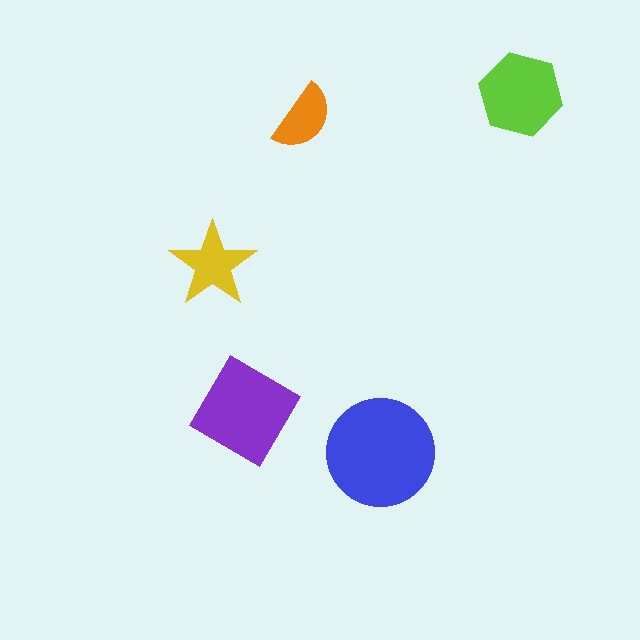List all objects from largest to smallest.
The blue circle, the purple diamond, the lime hexagon, the yellow star, the orange semicircle.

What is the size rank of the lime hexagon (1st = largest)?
3rd.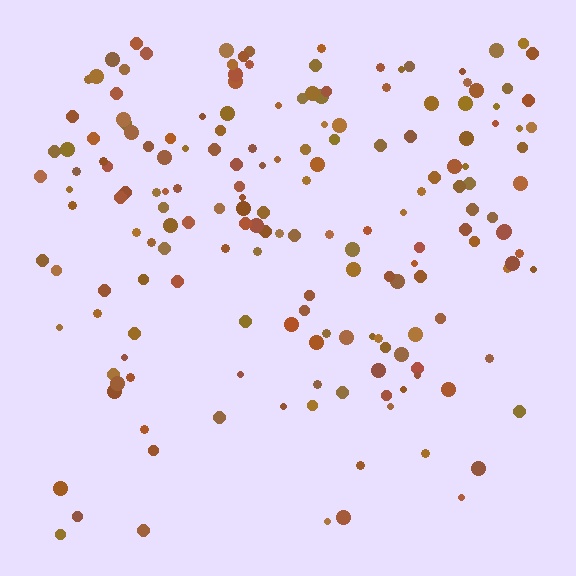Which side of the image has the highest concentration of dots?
The top.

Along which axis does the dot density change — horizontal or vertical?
Vertical.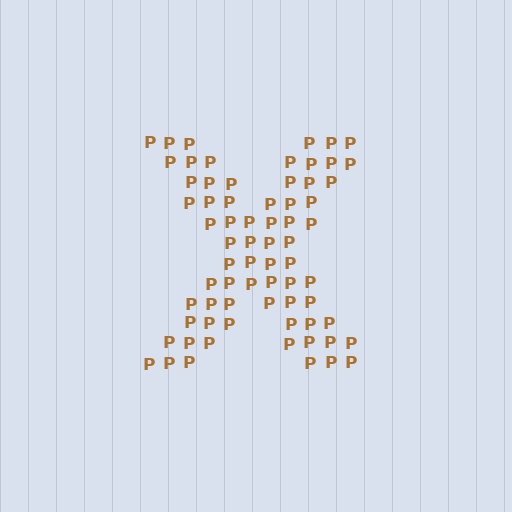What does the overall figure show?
The overall figure shows the letter X.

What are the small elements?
The small elements are letter P's.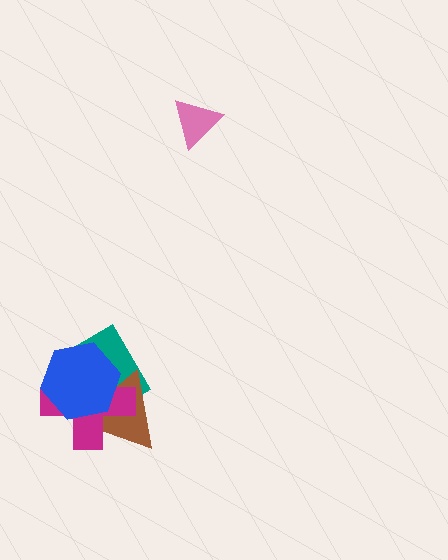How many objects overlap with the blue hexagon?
3 objects overlap with the blue hexagon.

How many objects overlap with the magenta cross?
3 objects overlap with the magenta cross.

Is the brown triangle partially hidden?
Yes, it is partially covered by another shape.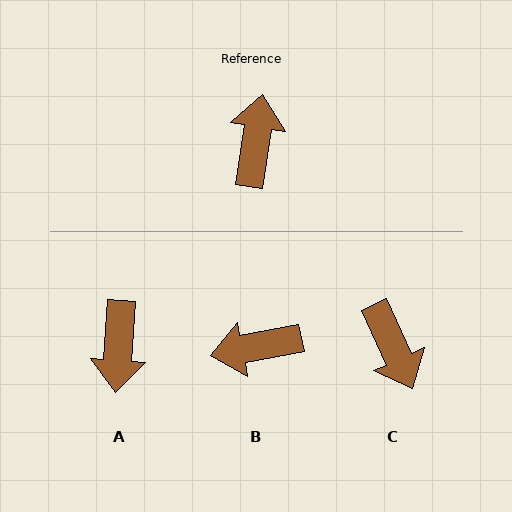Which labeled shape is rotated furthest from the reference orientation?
A, about 175 degrees away.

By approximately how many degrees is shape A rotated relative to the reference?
Approximately 175 degrees clockwise.